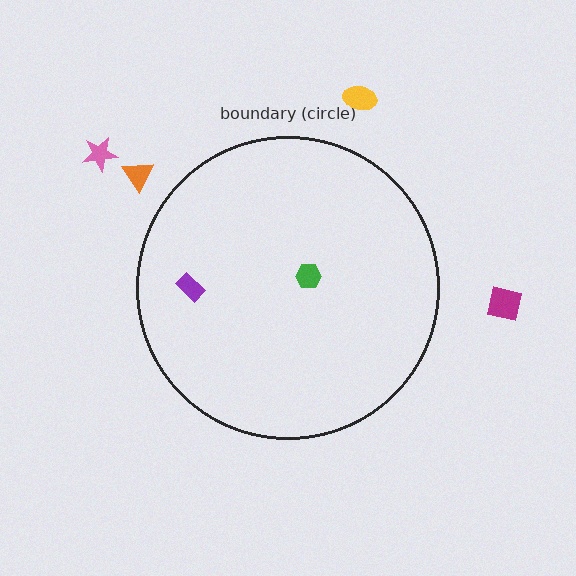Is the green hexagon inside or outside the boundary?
Inside.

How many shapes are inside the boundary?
2 inside, 4 outside.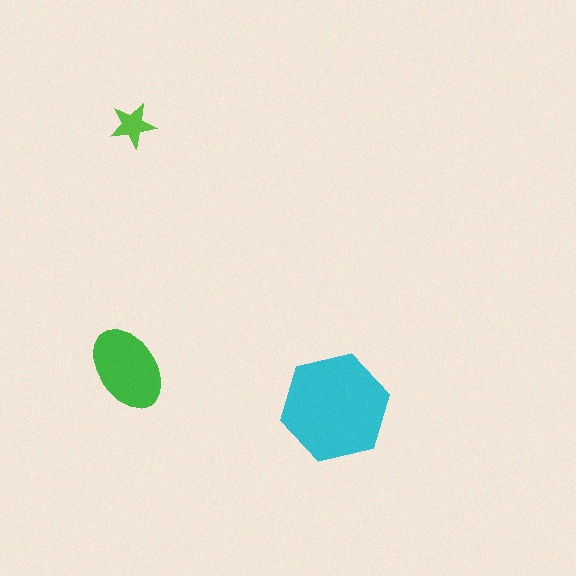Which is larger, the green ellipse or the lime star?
The green ellipse.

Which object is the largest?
The cyan hexagon.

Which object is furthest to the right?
The cyan hexagon is rightmost.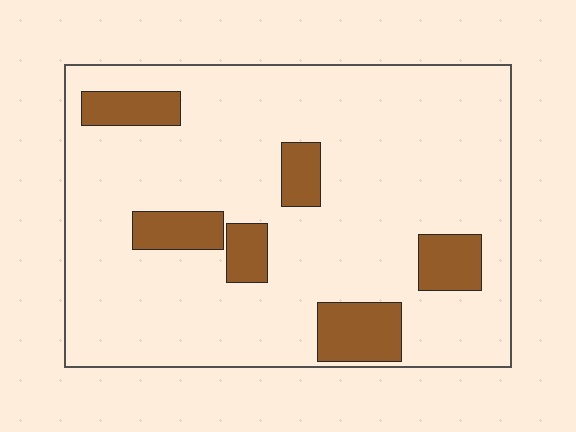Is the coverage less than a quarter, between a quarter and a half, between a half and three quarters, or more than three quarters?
Less than a quarter.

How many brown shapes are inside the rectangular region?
6.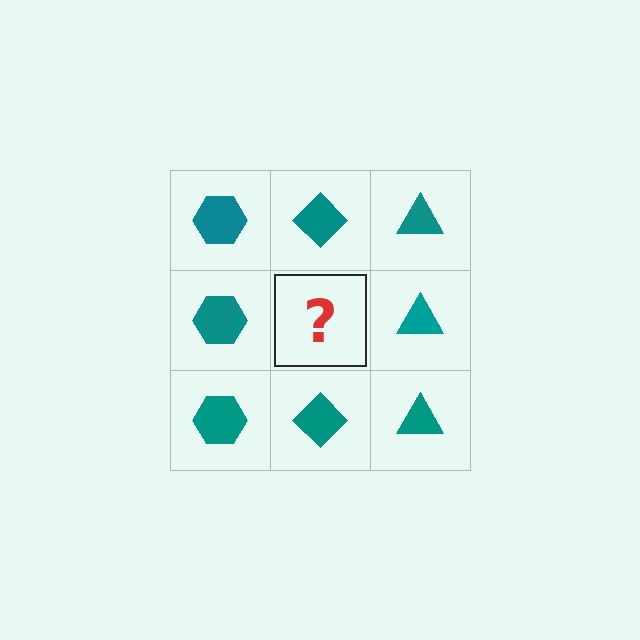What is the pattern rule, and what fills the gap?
The rule is that each column has a consistent shape. The gap should be filled with a teal diamond.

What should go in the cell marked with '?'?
The missing cell should contain a teal diamond.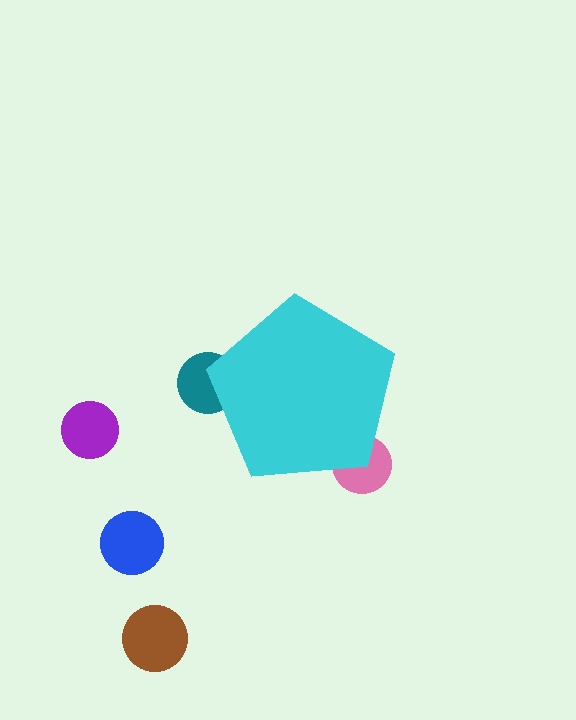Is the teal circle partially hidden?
Yes, the teal circle is partially hidden behind the cyan pentagon.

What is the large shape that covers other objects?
A cyan pentagon.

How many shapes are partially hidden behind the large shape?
2 shapes are partially hidden.